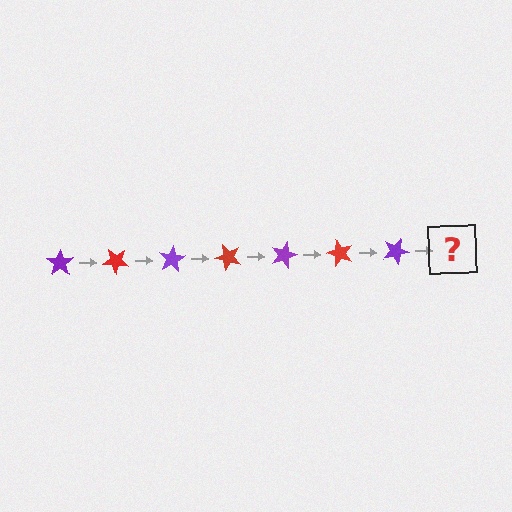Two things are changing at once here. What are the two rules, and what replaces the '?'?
The two rules are that it rotates 40 degrees each step and the color cycles through purple and red. The '?' should be a red star, rotated 280 degrees from the start.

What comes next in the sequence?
The next element should be a red star, rotated 280 degrees from the start.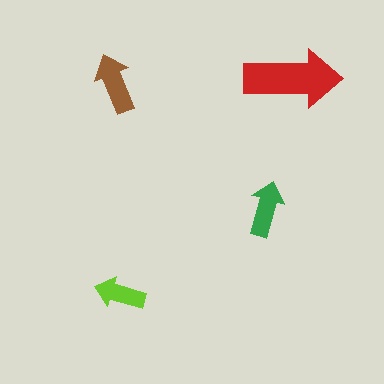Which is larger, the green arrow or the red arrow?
The red one.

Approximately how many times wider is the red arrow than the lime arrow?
About 2 times wider.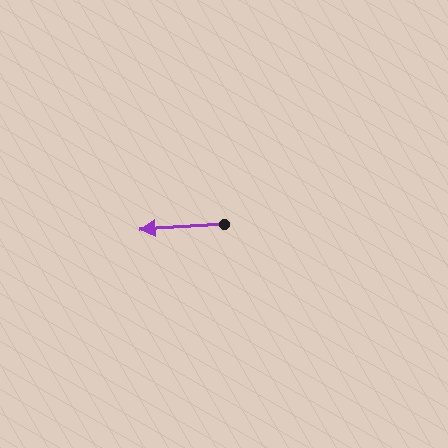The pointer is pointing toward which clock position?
Roughly 9 o'clock.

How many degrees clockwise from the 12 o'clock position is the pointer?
Approximately 266 degrees.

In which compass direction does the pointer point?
West.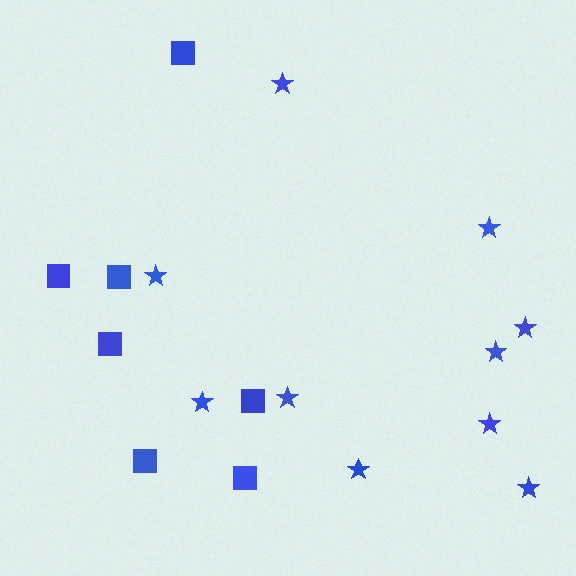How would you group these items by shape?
There are 2 groups: one group of squares (7) and one group of stars (10).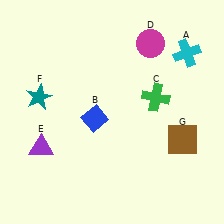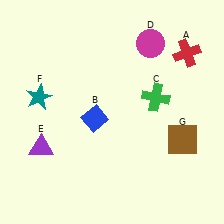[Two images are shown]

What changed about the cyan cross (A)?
In Image 1, A is cyan. In Image 2, it changed to red.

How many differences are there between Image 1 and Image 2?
There is 1 difference between the two images.